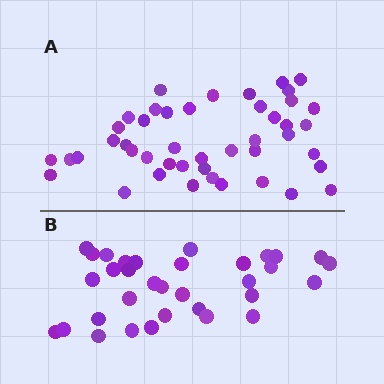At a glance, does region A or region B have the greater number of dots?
Region A (the top region) has more dots.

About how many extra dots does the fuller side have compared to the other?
Region A has roughly 12 or so more dots than region B.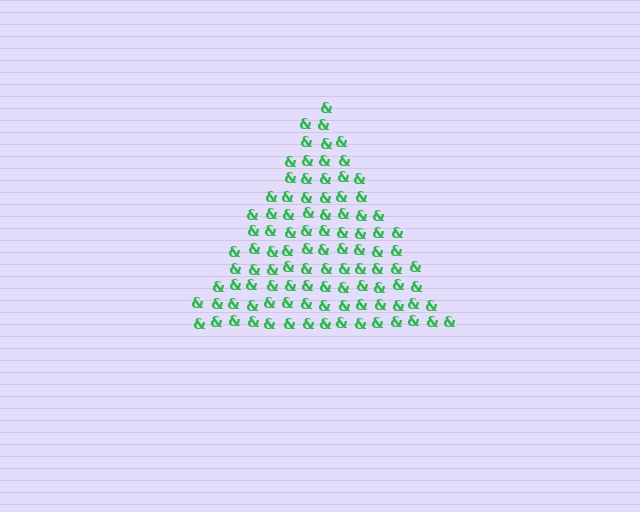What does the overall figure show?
The overall figure shows a triangle.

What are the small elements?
The small elements are ampersands.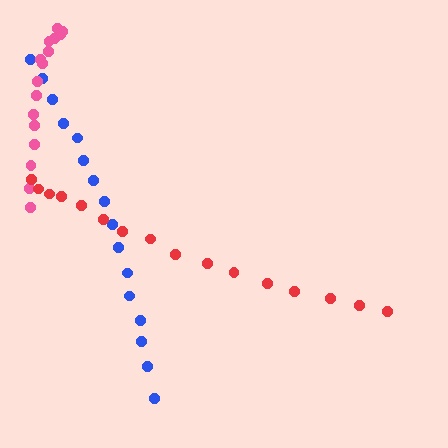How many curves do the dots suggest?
There are 3 distinct paths.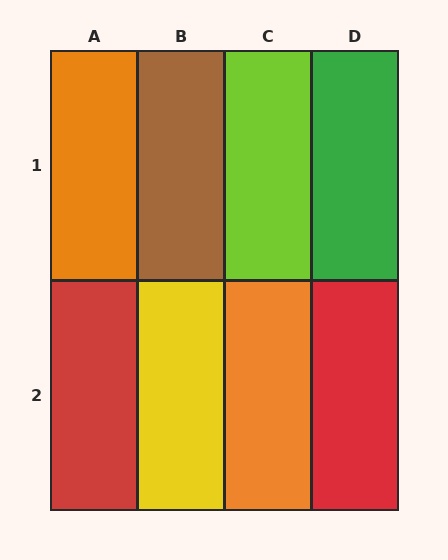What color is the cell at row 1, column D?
Green.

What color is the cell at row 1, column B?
Brown.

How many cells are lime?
1 cell is lime.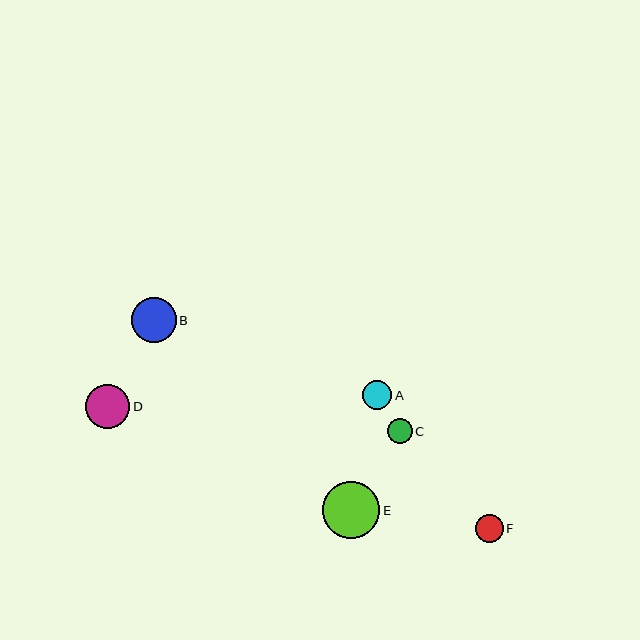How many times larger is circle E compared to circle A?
Circle E is approximately 2.0 times the size of circle A.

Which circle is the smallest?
Circle C is the smallest with a size of approximately 25 pixels.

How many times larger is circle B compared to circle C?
Circle B is approximately 1.8 times the size of circle C.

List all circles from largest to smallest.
From largest to smallest: E, B, D, A, F, C.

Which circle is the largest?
Circle E is the largest with a size of approximately 57 pixels.